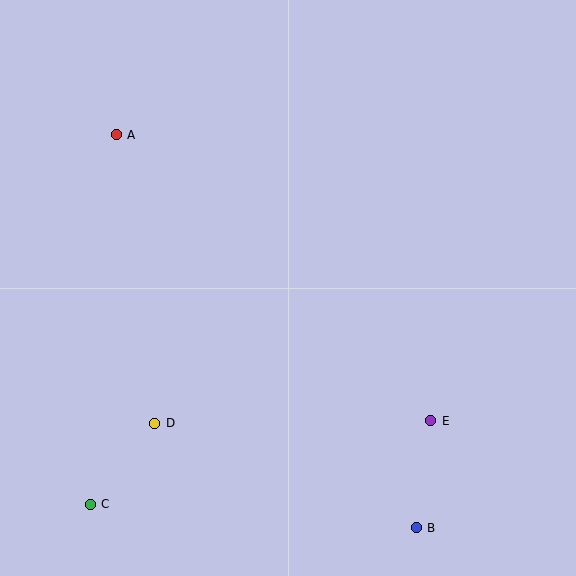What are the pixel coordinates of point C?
Point C is at (90, 504).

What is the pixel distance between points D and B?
The distance between D and B is 281 pixels.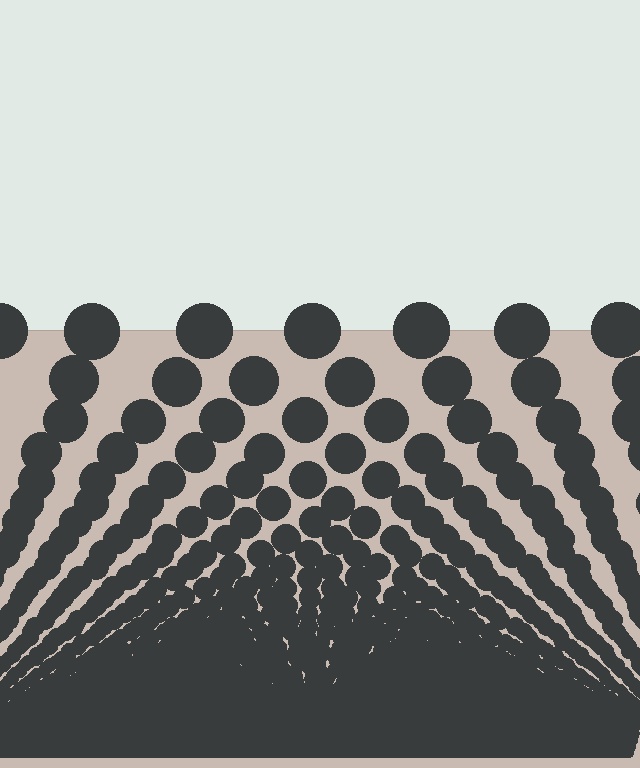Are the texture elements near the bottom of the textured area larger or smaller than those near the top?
Smaller. The gradient is inverted — elements near the bottom are smaller and denser.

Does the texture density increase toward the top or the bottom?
Density increases toward the bottom.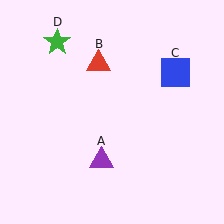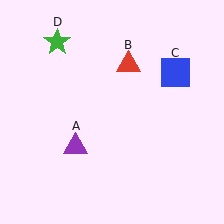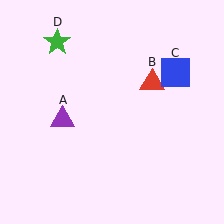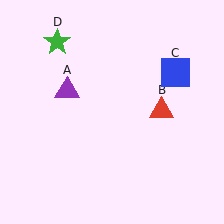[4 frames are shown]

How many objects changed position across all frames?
2 objects changed position: purple triangle (object A), red triangle (object B).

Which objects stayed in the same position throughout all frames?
Blue square (object C) and green star (object D) remained stationary.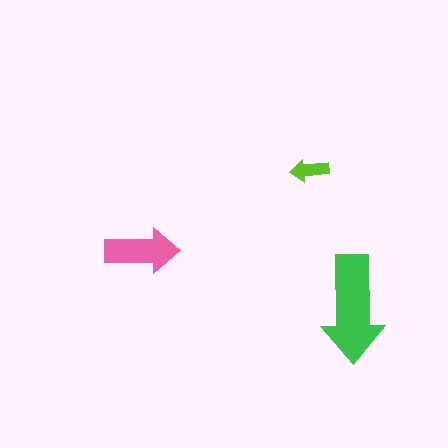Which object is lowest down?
The green arrow is bottommost.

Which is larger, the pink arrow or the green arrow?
The green one.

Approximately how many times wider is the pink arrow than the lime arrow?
About 2 times wider.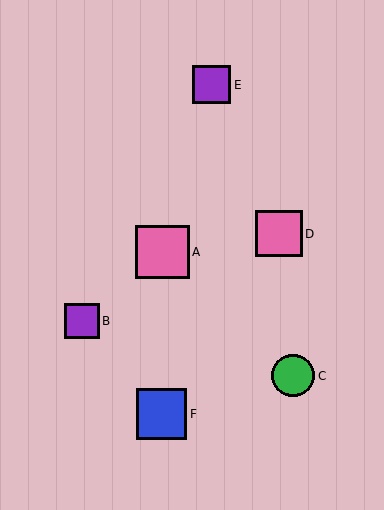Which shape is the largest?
The pink square (labeled A) is the largest.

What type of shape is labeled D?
Shape D is a pink square.